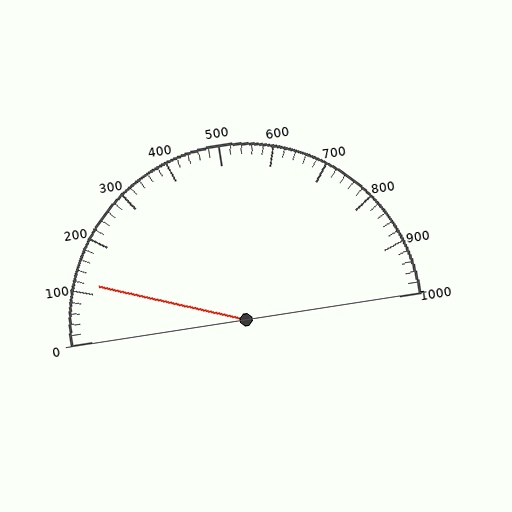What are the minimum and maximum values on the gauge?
The gauge ranges from 0 to 1000.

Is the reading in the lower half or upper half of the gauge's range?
The reading is in the lower half of the range (0 to 1000).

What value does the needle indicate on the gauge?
The needle indicates approximately 120.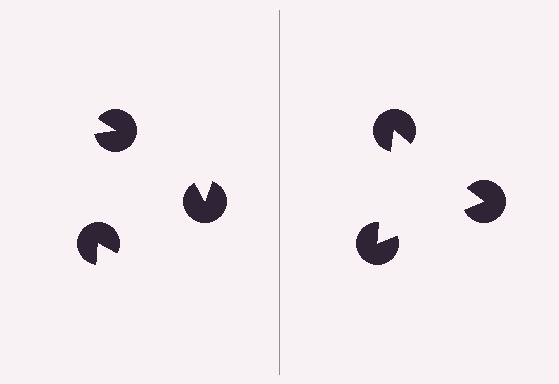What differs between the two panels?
The pac-man discs are positioned identically on both sides; only the wedge orientations differ. On the right they align to a triangle; on the left they are misaligned.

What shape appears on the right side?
An illusory triangle.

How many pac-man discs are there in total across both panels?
6 — 3 on each side.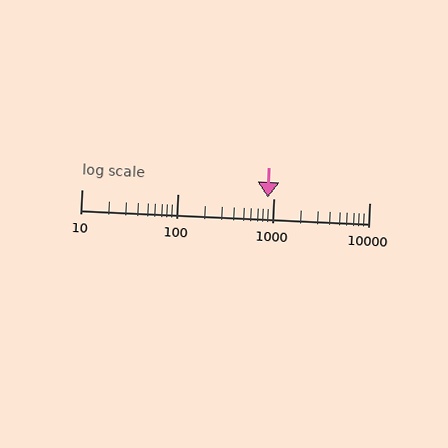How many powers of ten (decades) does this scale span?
The scale spans 3 decades, from 10 to 10000.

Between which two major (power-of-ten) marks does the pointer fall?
The pointer is between 100 and 1000.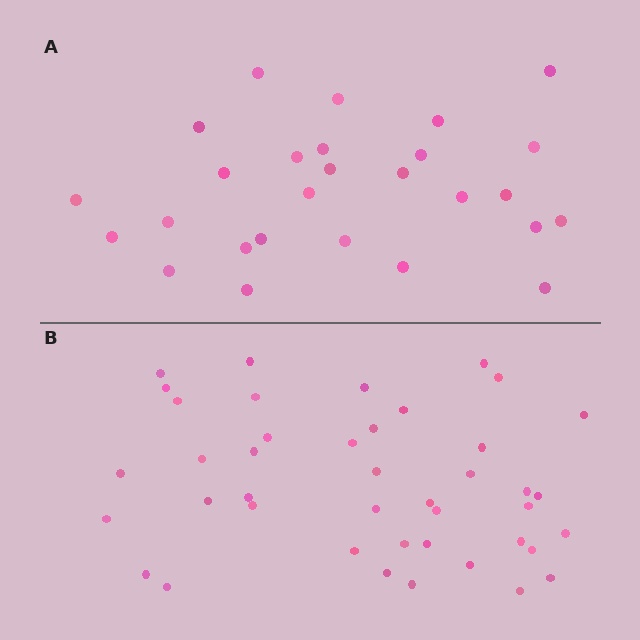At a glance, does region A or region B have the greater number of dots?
Region B (the bottom region) has more dots.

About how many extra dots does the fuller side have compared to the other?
Region B has approximately 15 more dots than region A.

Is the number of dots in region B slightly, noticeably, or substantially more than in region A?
Region B has substantially more. The ratio is roughly 1.6 to 1.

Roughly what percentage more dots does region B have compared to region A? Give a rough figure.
About 55% more.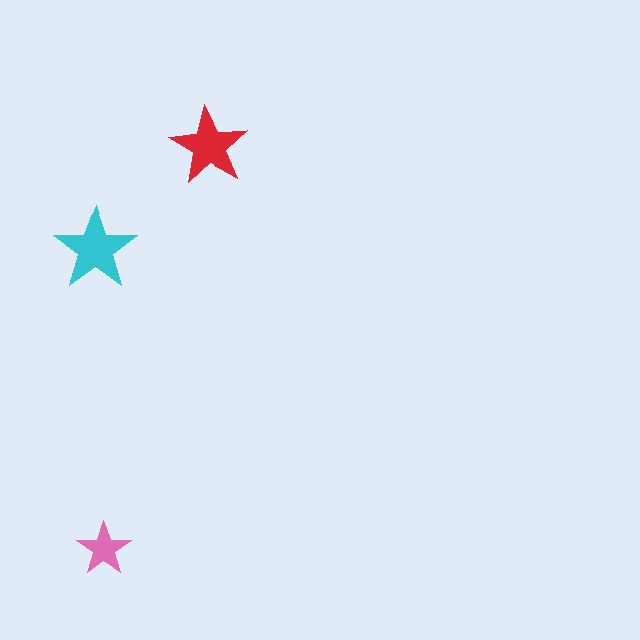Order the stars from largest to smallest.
the cyan one, the red one, the pink one.